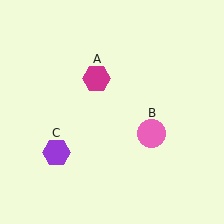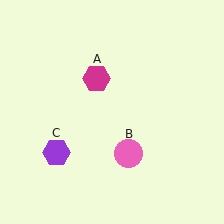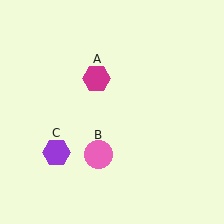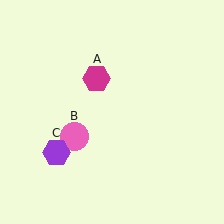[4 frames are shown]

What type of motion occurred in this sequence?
The pink circle (object B) rotated clockwise around the center of the scene.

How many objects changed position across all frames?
1 object changed position: pink circle (object B).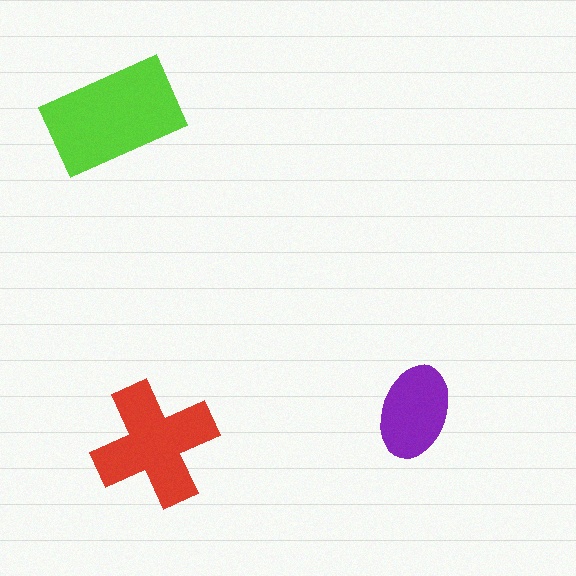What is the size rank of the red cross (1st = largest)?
2nd.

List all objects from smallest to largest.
The purple ellipse, the red cross, the lime rectangle.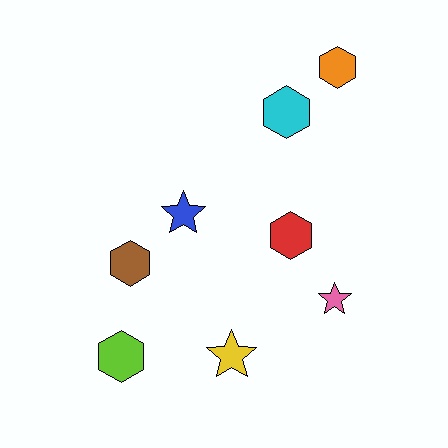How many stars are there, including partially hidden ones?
There are 3 stars.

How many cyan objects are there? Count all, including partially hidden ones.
There is 1 cyan object.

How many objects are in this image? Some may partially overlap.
There are 8 objects.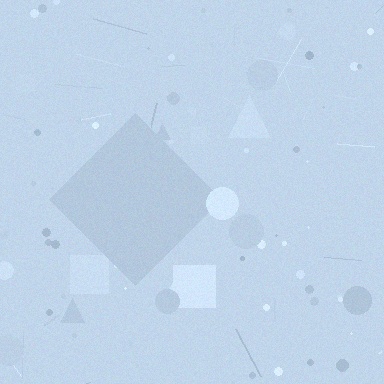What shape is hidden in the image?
A diamond is hidden in the image.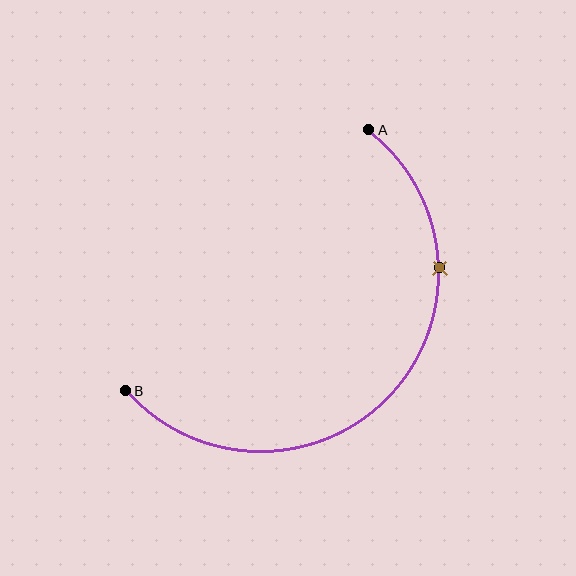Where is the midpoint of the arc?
The arc midpoint is the point on the curve farthest from the straight line joining A and B. It sits below and to the right of that line.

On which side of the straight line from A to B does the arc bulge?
The arc bulges below and to the right of the straight line connecting A and B.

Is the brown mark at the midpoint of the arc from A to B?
No. The brown mark lies on the arc but is closer to endpoint A. The arc midpoint would be at the point on the curve equidistant along the arc from both A and B.